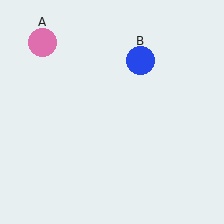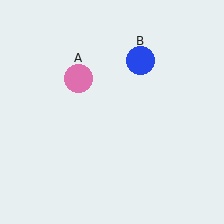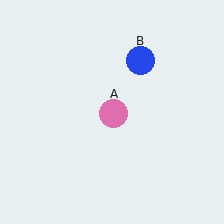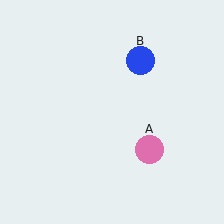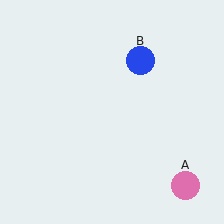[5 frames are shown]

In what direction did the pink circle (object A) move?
The pink circle (object A) moved down and to the right.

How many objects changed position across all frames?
1 object changed position: pink circle (object A).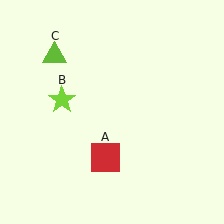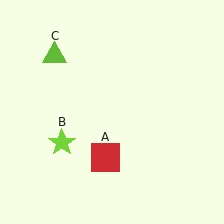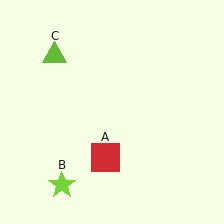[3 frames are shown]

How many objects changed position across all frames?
1 object changed position: lime star (object B).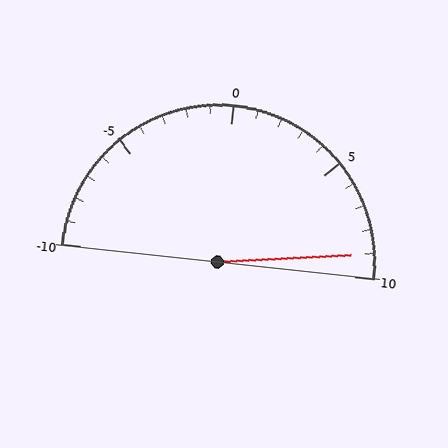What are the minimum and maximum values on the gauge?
The gauge ranges from -10 to 10.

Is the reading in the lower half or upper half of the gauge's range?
The reading is in the upper half of the range (-10 to 10).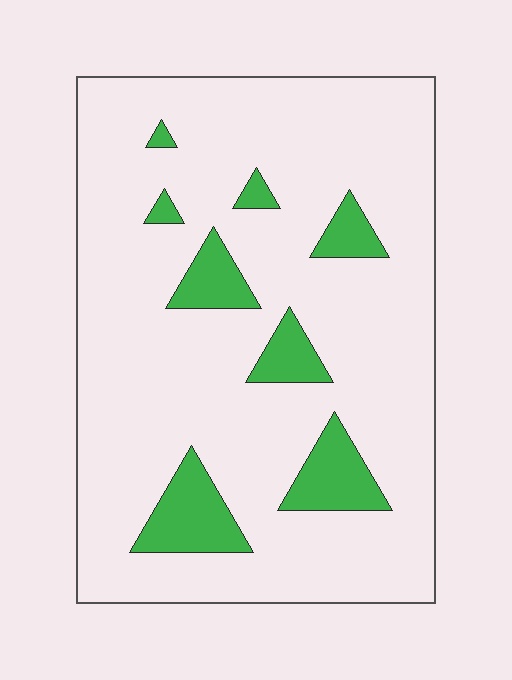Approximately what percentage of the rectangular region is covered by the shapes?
Approximately 15%.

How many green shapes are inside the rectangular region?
8.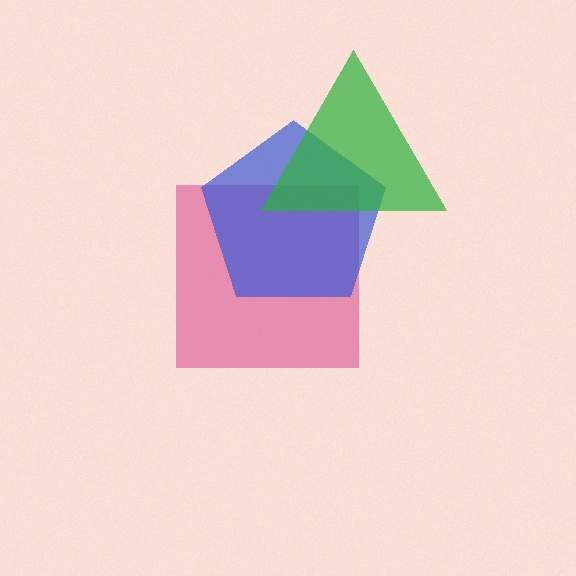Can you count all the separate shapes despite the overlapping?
Yes, there are 3 separate shapes.